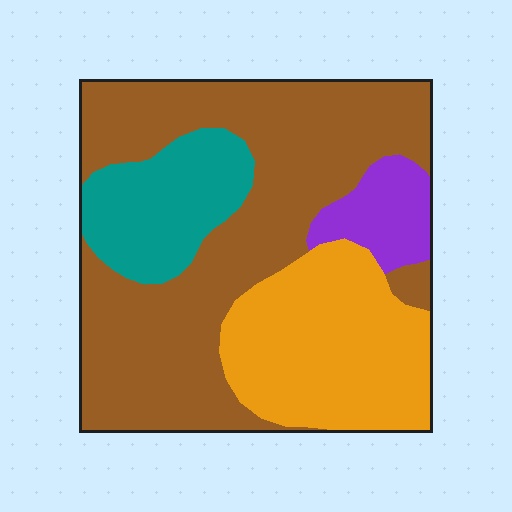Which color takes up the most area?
Brown, at roughly 55%.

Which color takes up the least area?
Purple, at roughly 5%.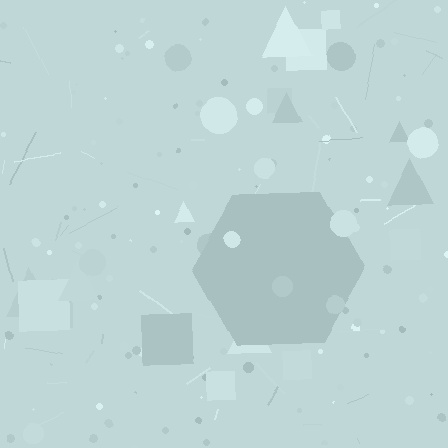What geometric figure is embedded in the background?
A hexagon is embedded in the background.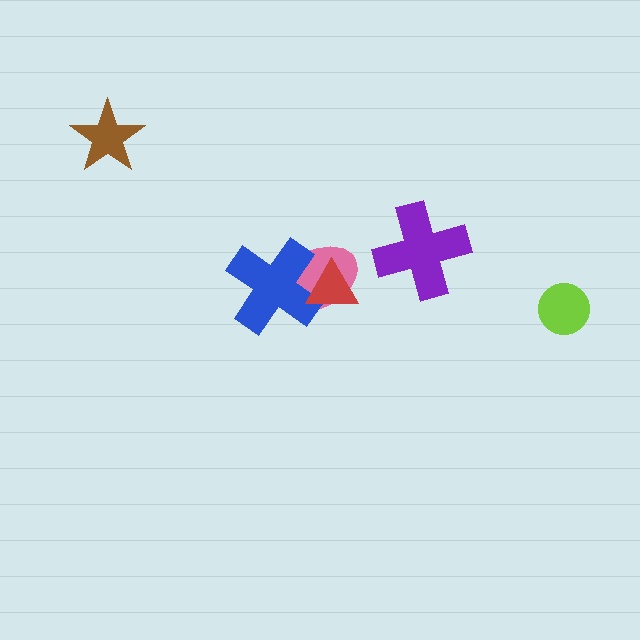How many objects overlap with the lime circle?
0 objects overlap with the lime circle.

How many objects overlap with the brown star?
0 objects overlap with the brown star.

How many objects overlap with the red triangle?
2 objects overlap with the red triangle.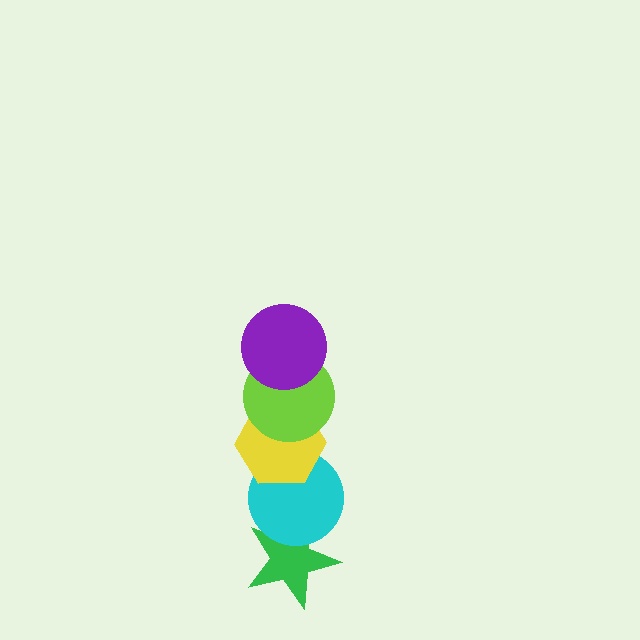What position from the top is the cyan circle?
The cyan circle is 4th from the top.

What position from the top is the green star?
The green star is 5th from the top.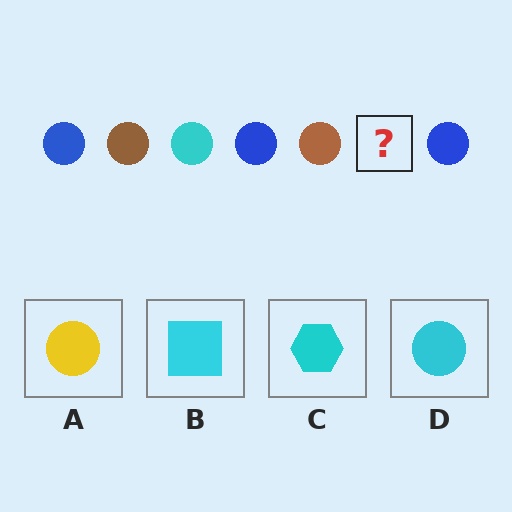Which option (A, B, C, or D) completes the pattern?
D.